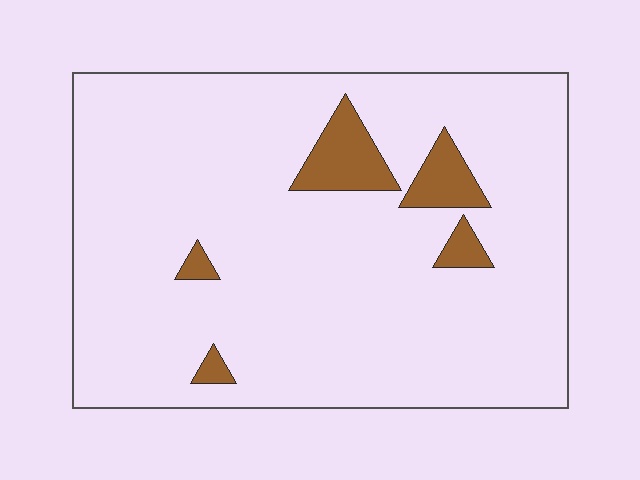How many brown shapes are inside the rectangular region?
5.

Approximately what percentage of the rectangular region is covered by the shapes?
Approximately 10%.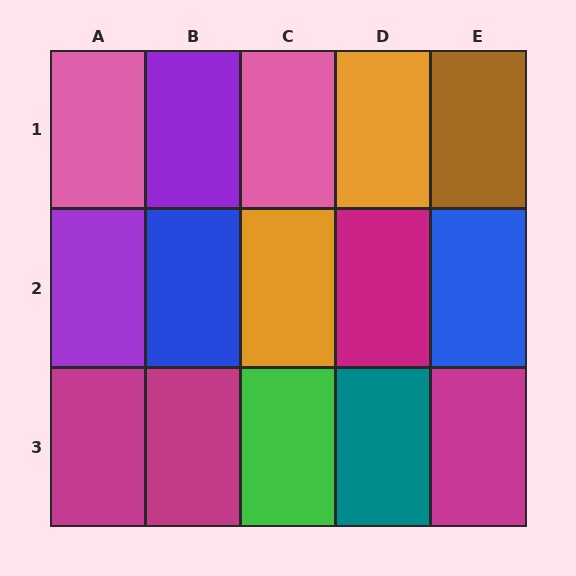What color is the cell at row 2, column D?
Magenta.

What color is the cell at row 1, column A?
Pink.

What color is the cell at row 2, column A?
Purple.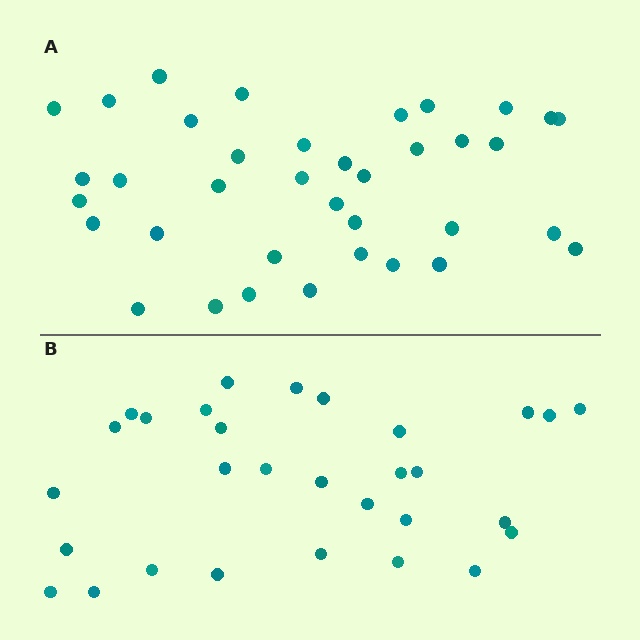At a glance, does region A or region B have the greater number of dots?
Region A (the top region) has more dots.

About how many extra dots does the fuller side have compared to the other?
Region A has roughly 8 or so more dots than region B.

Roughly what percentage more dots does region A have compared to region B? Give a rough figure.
About 25% more.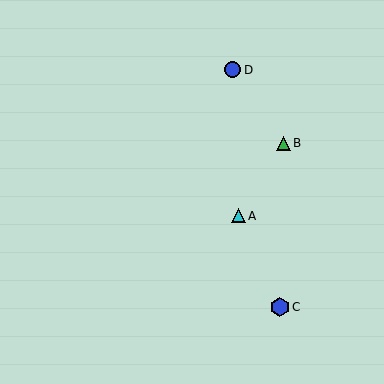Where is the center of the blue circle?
The center of the blue circle is at (233, 70).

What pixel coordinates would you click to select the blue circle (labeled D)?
Click at (233, 70) to select the blue circle D.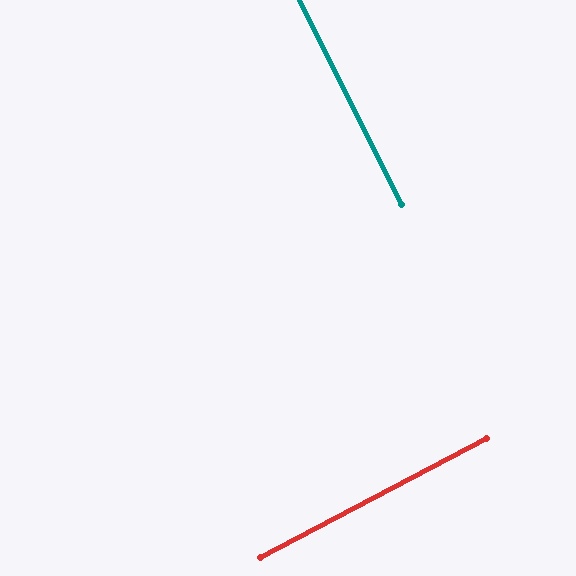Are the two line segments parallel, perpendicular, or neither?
Perpendicular — they meet at approximately 89°.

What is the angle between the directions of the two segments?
Approximately 89 degrees.